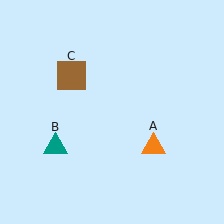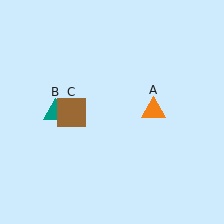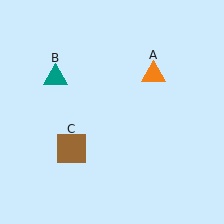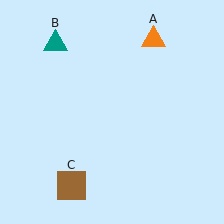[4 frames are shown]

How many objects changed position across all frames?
3 objects changed position: orange triangle (object A), teal triangle (object B), brown square (object C).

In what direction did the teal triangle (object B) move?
The teal triangle (object B) moved up.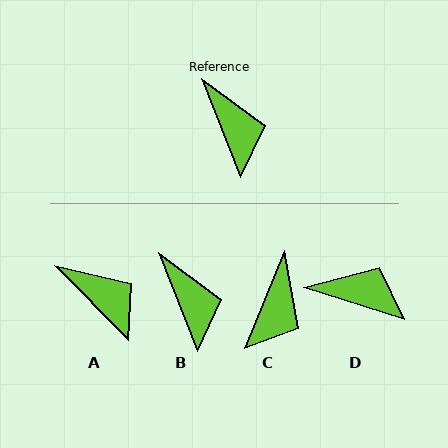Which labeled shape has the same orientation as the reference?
B.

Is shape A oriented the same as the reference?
No, it is off by about 23 degrees.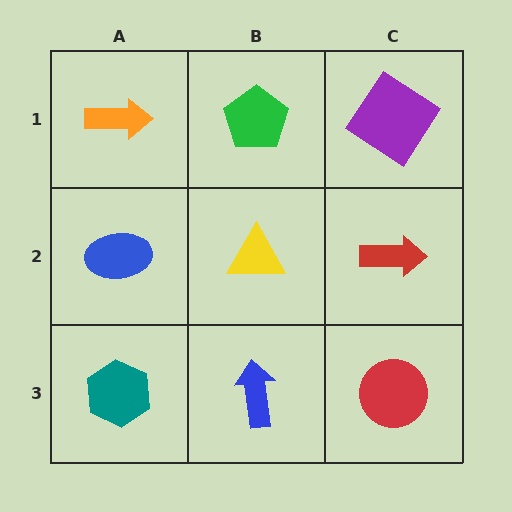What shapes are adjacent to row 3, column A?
A blue ellipse (row 2, column A), a blue arrow (row 3, column B).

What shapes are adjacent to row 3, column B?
A yellow triangle (row 2, column B), a teal hexagon (row 3, column A), a red circle (row 3, column C).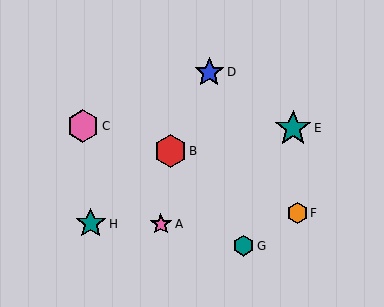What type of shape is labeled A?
Shape A is a pink star.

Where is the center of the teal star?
The center of the teal star is at (91, 224).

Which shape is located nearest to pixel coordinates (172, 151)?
The red hexagon (labeled B) at (170, 151) is nearest to that location.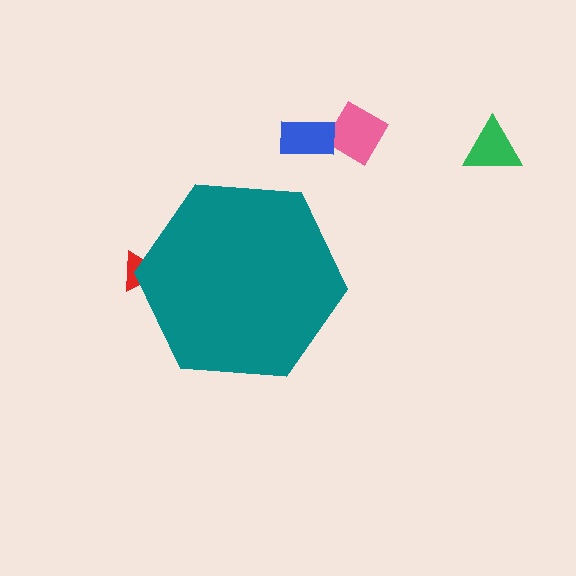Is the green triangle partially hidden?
No, the green triangle is fully visible.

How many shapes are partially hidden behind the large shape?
1 shape is partially hidden.